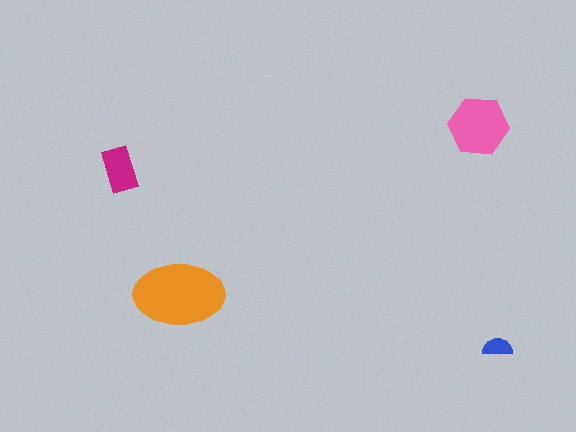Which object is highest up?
The pink hexagon is topmost.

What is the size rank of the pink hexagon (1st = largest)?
2nd.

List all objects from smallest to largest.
The blue semicircle, the magenta rectangle, the pink hexagon, the orange ellipse.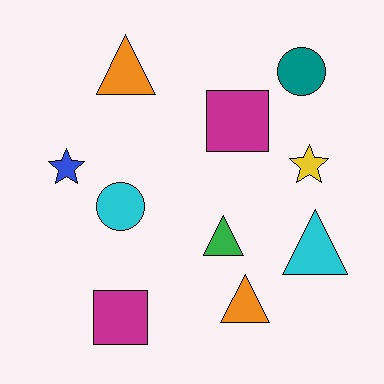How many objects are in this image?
There are 10 objects.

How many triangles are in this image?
There are 4 triangles.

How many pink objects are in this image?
There are no pink objects.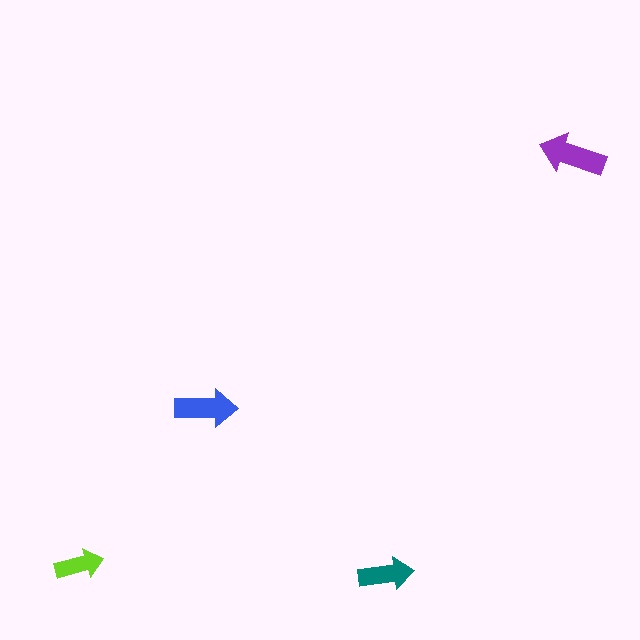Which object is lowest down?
The teal arrow is bottommost.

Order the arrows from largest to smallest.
the purple one, the blue one, the teal one, the lime one.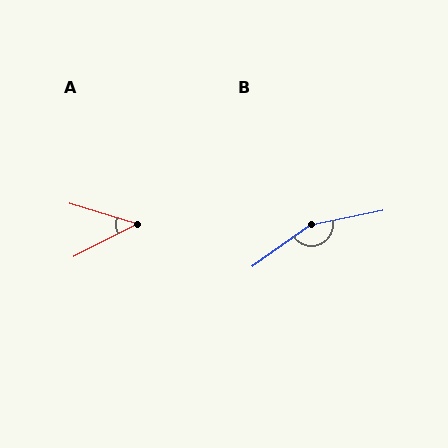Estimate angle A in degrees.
Approximately 44 degrees.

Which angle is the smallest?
A, at approximately 44 degrees.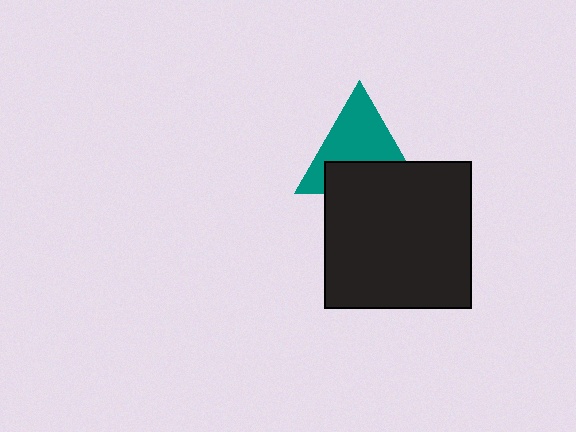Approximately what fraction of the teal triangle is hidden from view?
Roughly 40% of the teal triangle is hidden behind the black square.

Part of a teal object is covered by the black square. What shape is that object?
It is a triangle.